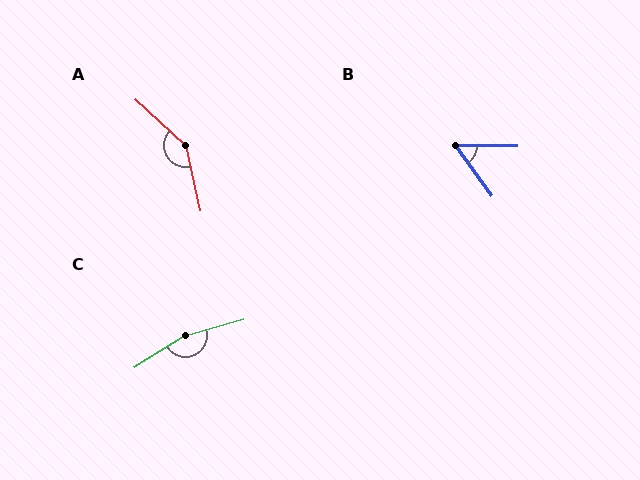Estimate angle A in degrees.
Approximately 145 degrees.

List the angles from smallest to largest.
B (54°), A (145°), C (164°).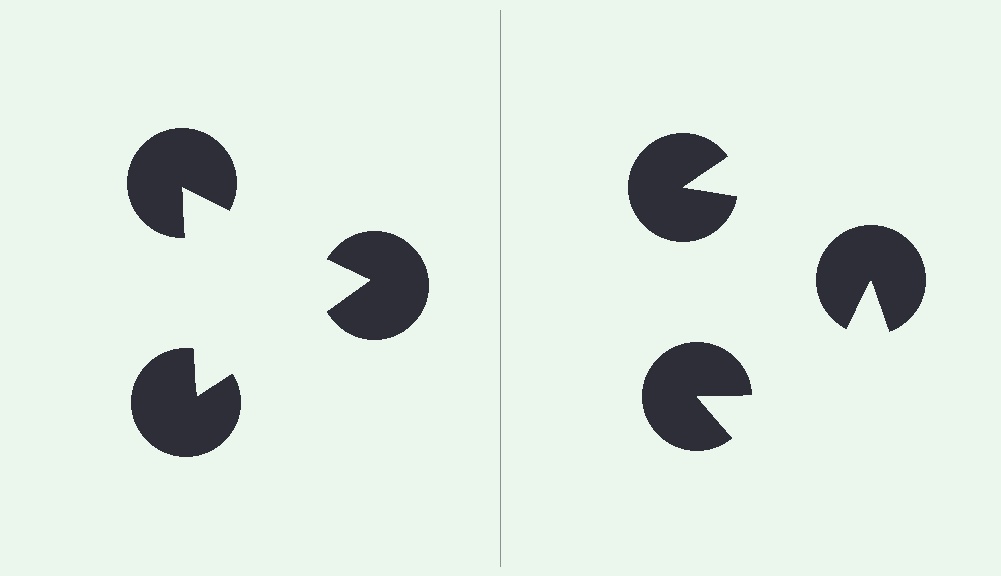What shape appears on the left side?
An illusory triangle.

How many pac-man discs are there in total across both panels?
6 — 3 on each side.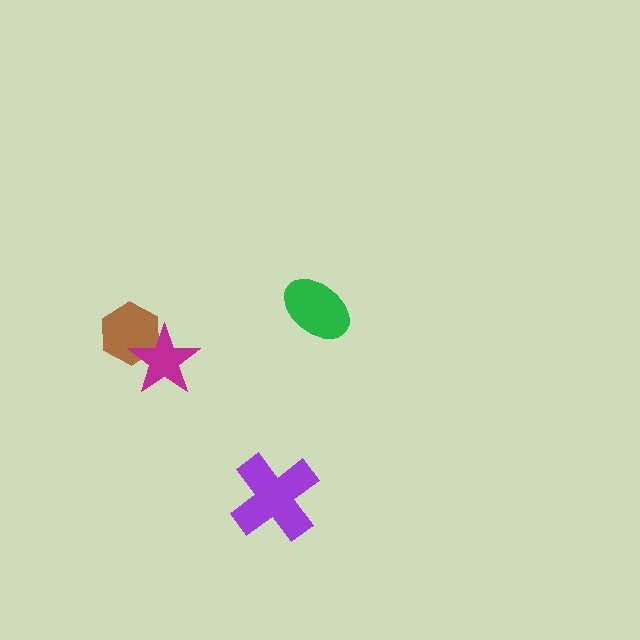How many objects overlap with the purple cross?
0 objects overlap with the purple cross.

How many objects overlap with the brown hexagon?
1 object overlaps with the brown hexagon.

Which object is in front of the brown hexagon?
The magenta star is in front of the brown hexagon.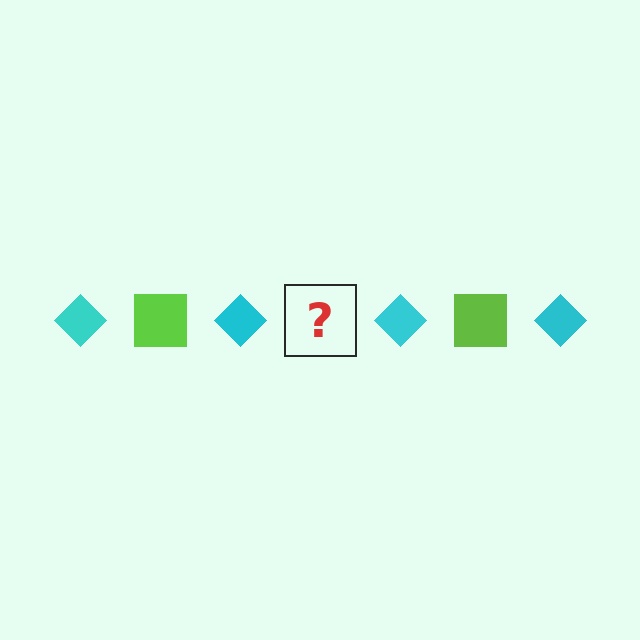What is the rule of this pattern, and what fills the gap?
The rule is that the pattern alternates between cyan diamond and lime square. The gap should be filled with a lime square.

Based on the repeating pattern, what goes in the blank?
The blank should be a lime square.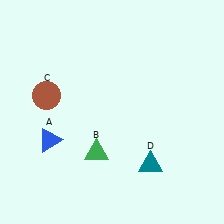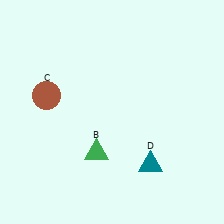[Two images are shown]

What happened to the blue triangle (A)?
The blue triangle (A) was removed in Image 2. It was in the bottom-left area of Image 1.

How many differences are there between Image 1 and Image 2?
There is 1 difference between the two images.